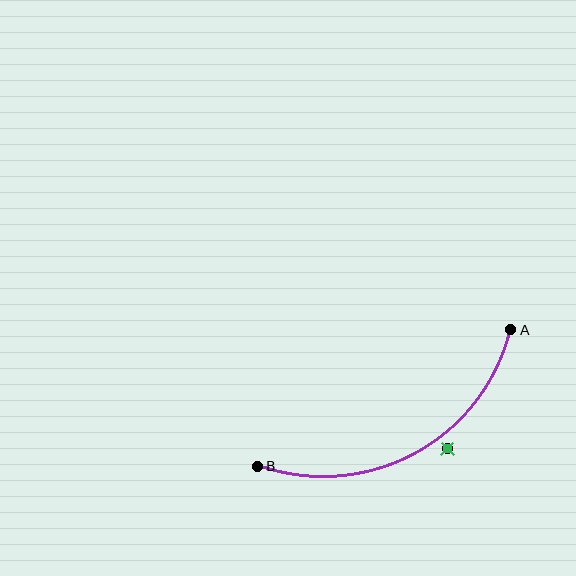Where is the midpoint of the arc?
The arc midpoint is the point on the curve farthest from the straight line joining A and B. It sits below that line.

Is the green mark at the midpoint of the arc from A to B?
No — the green mark does not lie on the arc at all. It sits slightly outside the curve.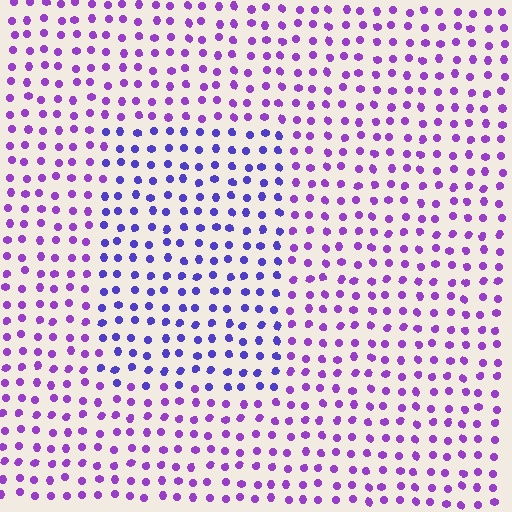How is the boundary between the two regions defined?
The boundary is defined purely by a slight shift in hue (about 31 degrees). Spacing, size, and orientation are identical on both sides.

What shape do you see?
I see a rectangle.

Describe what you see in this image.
The image is filled with small purple elements in a uniform arrangement. A rectangle-shaped region is visible where the elements are tinted to a slightly different hue, forming a subtle color boundary.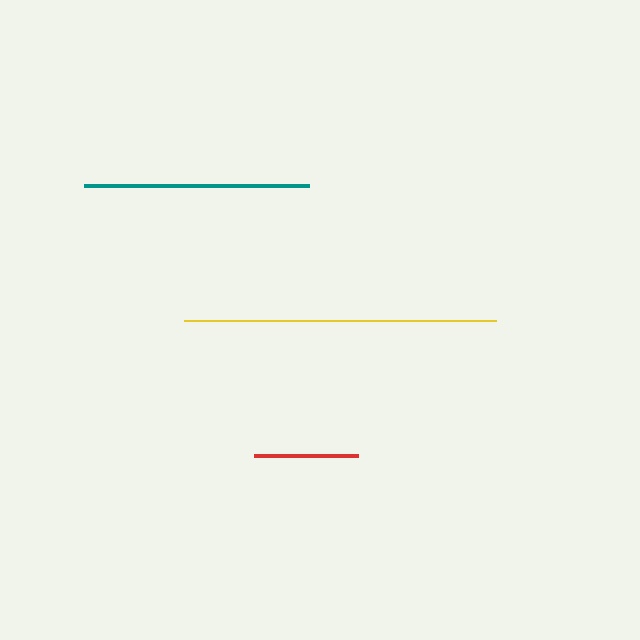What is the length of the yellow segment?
The yellow segment is approximately 312 pixels long.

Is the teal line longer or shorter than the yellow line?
The yellow line is longer than the teal line.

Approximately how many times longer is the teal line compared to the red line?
The teal line is approximately 2.2 times the length of the red line.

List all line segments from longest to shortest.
From longest to shortest: yellow, teal, red.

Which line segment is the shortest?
The red line is the shortest at approximately 104 pixels.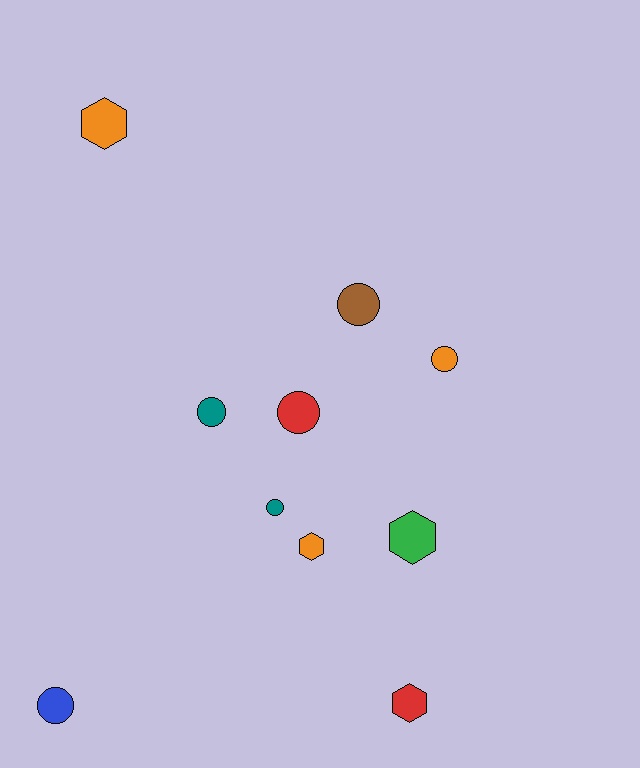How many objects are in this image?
There are 10 objects.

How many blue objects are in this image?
There is 1 blue object.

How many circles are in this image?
There are 6 circles.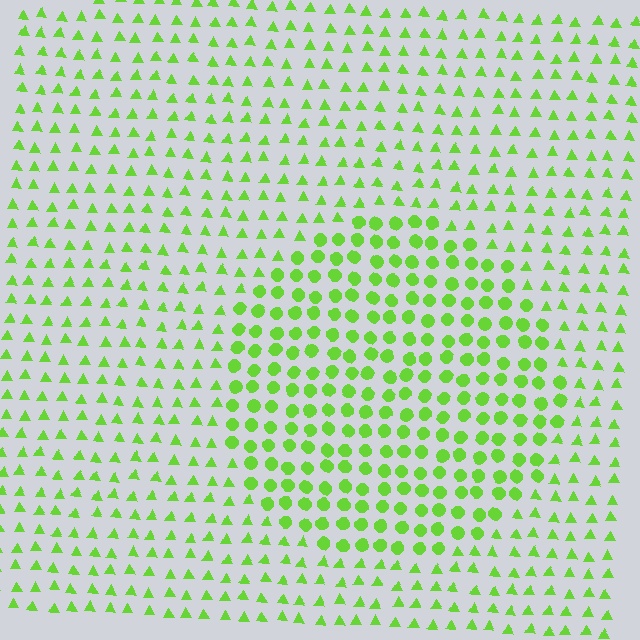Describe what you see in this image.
The image is filled with small lime elements arranged in a uniform grid. A circle-shaped region contains circles, while the surrounding area contains triangles. The boundary is defined purely by the change in element shape.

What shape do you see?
I see a circle.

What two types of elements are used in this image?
The image uses circles inside the circle region and triangles outside it.